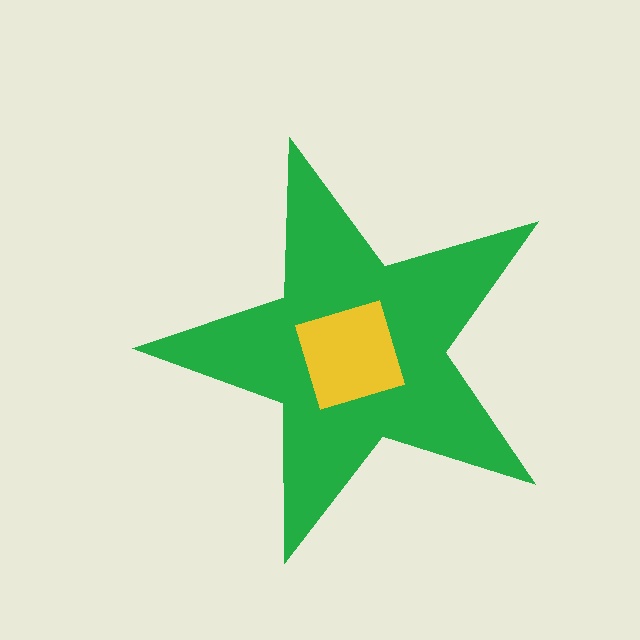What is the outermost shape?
The green star.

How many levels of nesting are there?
2.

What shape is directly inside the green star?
The yellow diamond.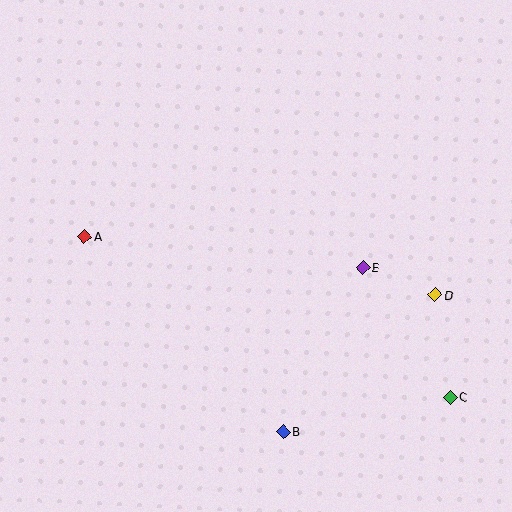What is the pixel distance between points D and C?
The distance between D and C is 103 pixels.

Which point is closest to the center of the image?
Point E at (363, 268) is closest to the center.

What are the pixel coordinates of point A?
Point A is at (85, 237).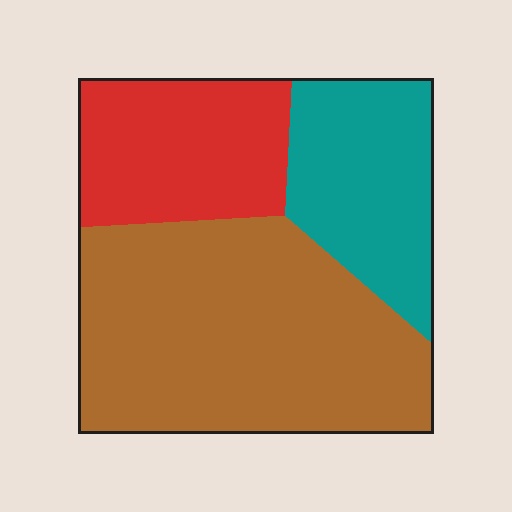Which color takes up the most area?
Brown, at roughly 55%.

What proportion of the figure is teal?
Teal takes up about one quarter (1/4) of the figure.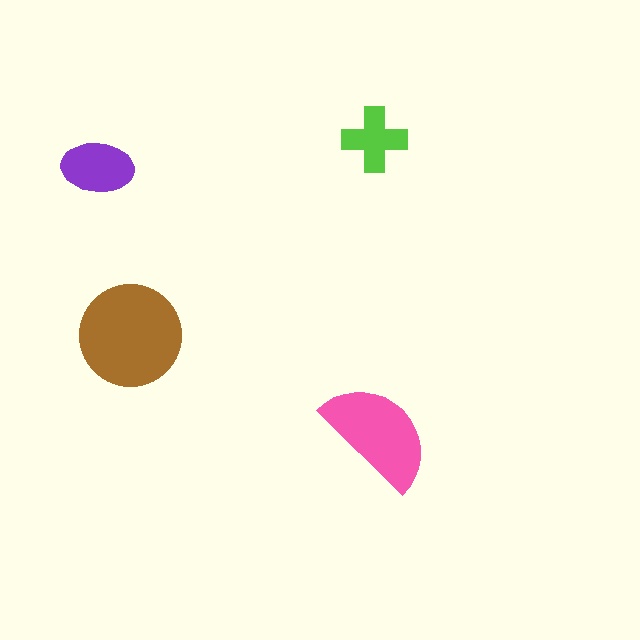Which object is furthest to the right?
The pink semicircle is rightmost.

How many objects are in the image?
There are 4 objects in the image.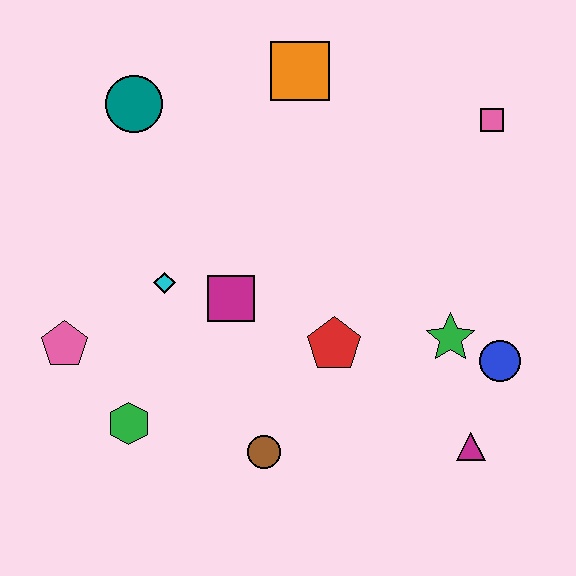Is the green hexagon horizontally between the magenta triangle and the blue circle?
No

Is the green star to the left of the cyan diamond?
No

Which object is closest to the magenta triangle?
The blue circle is closest to the magenta triangle.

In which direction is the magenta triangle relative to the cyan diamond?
The magenta triangle is to the right of the cyan diamond.